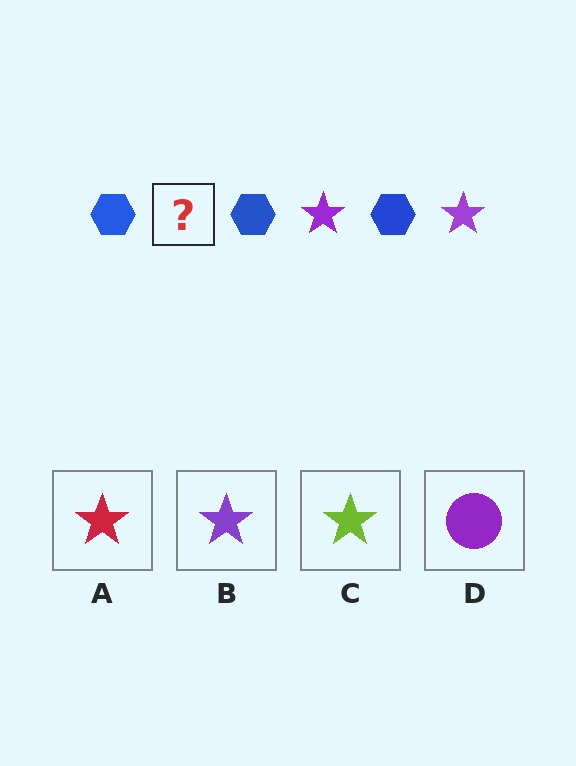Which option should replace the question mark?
Option B.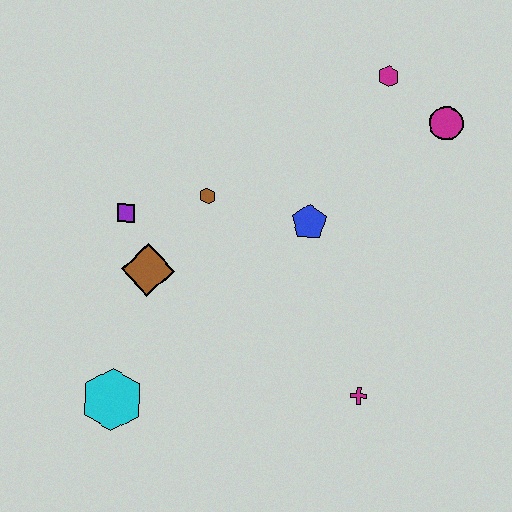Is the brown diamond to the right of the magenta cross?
No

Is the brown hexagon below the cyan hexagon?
No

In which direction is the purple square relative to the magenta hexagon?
The purple square is to the left of the magenta hexagon.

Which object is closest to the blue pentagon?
The brown hexagon is closest to the blue pentagon.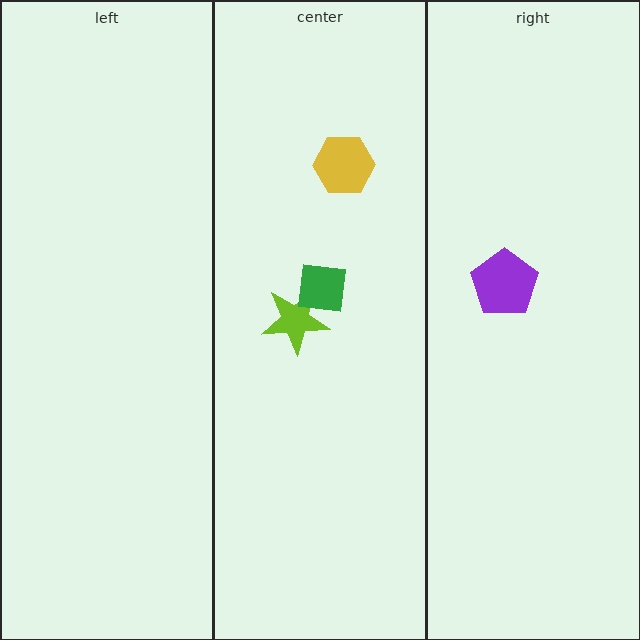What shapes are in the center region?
The lime star, the yellow hexagon, the green square.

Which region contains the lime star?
The center region.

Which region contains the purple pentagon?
The right region.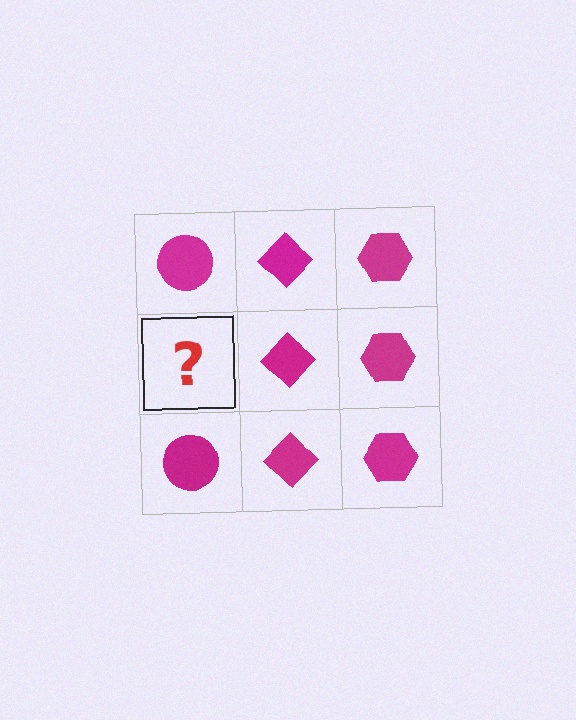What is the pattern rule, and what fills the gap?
The rule is that each column has a consistent shape. The gap should be filled with a magenta circle.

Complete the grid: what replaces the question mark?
The question mark should be replaced with a magenta circle.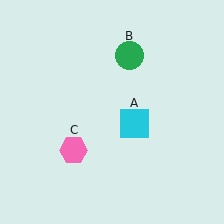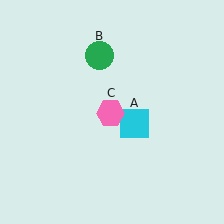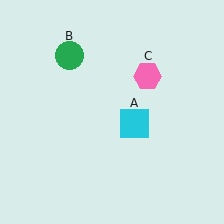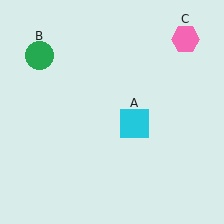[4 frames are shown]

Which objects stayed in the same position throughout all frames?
Cyan square (object A) remained stationary.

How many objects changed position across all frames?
2 objects changed position: green circle (object B), pink hexagon (object C).